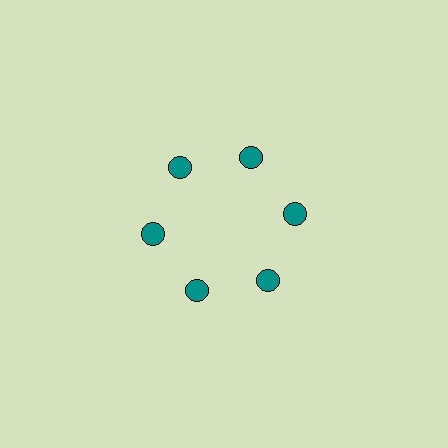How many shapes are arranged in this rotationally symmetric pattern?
There are 6 shapes, arranged in 6 groups of 1.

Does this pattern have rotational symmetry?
Yes, this pattern has 6-fold rotational symmetry. It looks the same after rotating 60 degrees around the center.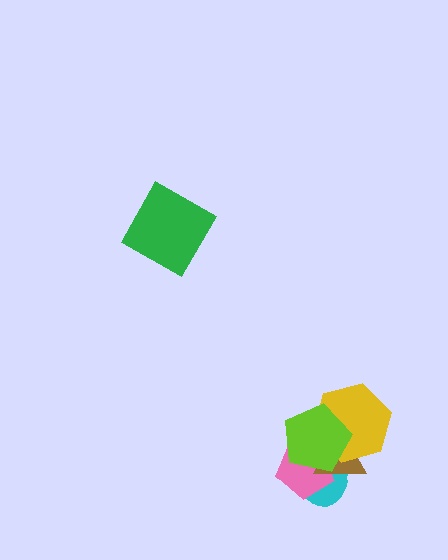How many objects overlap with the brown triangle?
4 objects overlap with the brown triangle.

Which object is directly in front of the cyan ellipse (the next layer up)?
The pink pentagon is directly in front of the cyan ellipse.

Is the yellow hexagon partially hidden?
Yes, it is partially covered by another shape.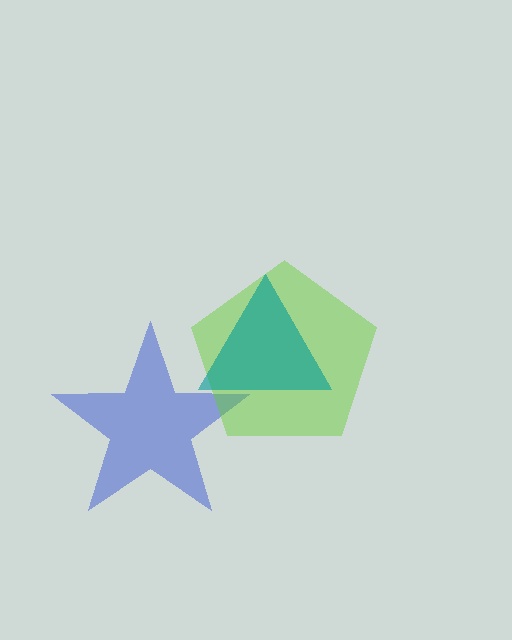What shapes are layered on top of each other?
The layered shapes are: a blue star, a lime pentagon, a teal triangle.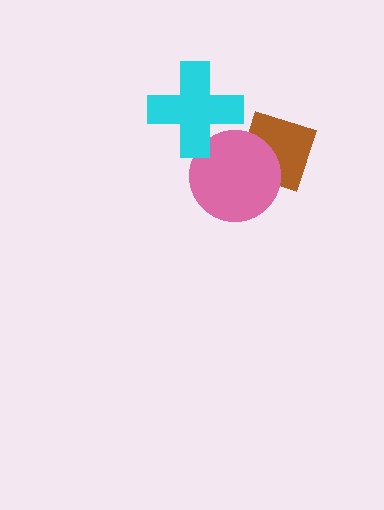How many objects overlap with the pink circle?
2 objects overlap with the pink circle.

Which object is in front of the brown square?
The pink circle is in front of the brown square.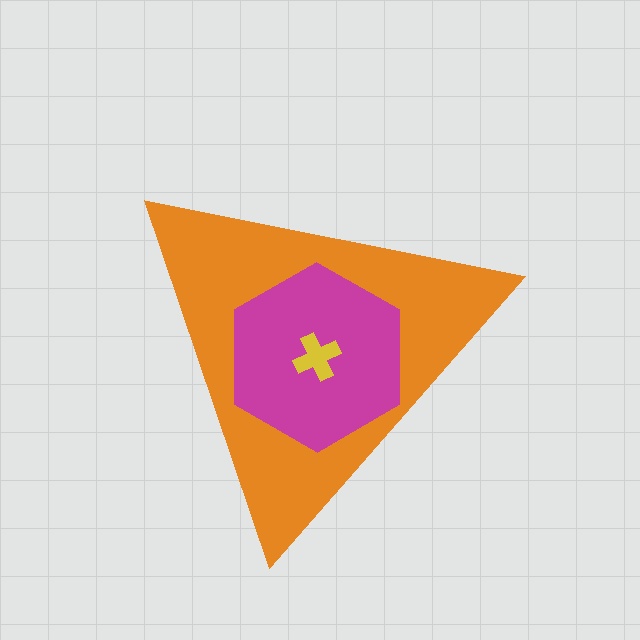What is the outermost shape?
The orange triangle.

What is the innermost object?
The yellow cross.